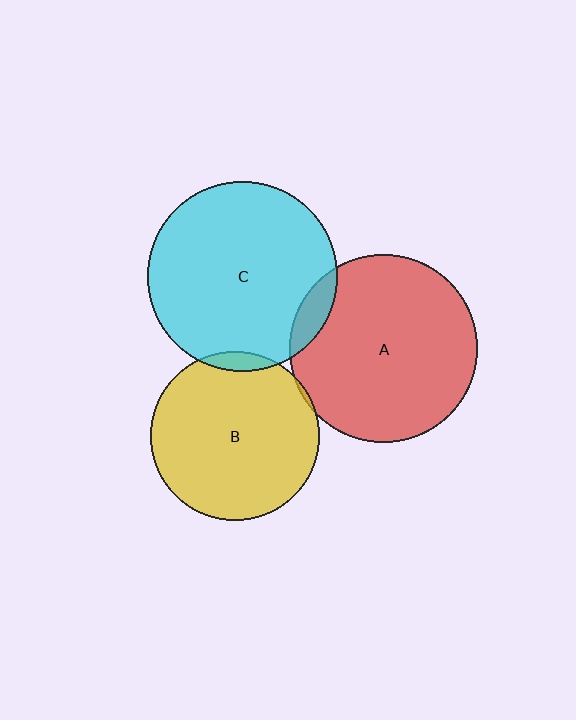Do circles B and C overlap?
Yes.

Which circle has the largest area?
Circle C (cyan).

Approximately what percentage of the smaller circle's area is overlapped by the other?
Approximately 5%.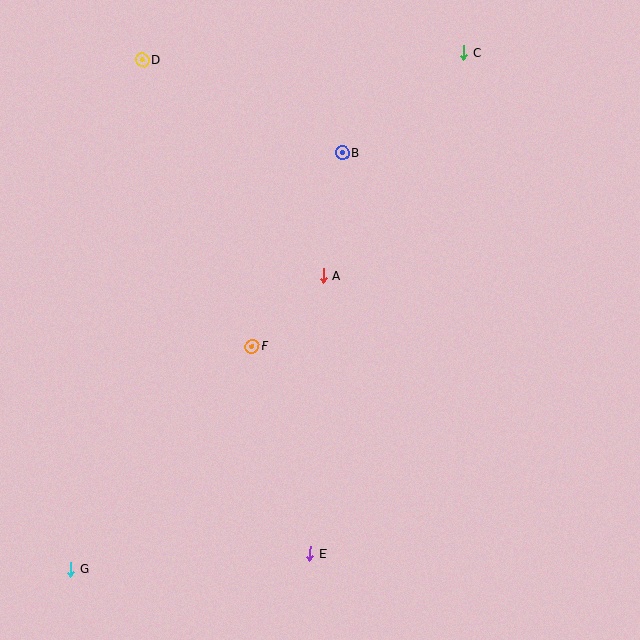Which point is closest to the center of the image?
Point A at (323, 276) is closest to the center.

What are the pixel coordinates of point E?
Point E is at (310, 554).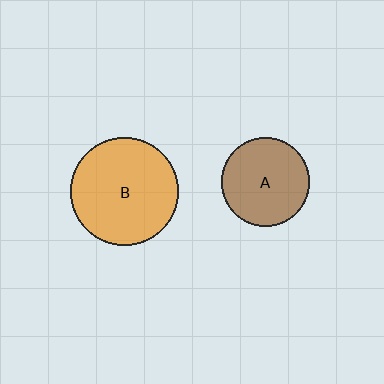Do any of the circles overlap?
No, none of the circles overlap.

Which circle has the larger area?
Circle B (orange).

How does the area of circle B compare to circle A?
Approximately 1.5 times.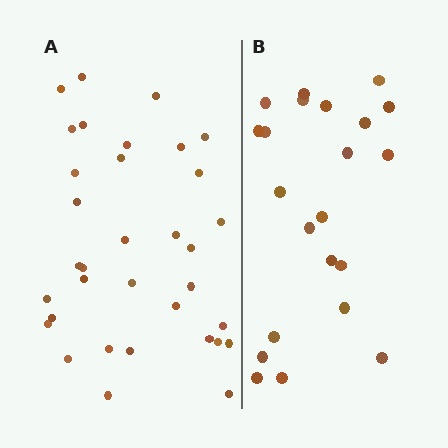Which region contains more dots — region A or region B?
Region A (the left region) has more dots.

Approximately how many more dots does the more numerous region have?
Region A has roughly 12 or so more dots than region B.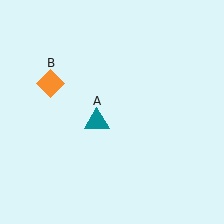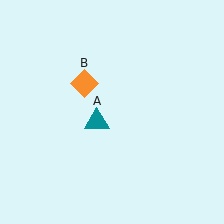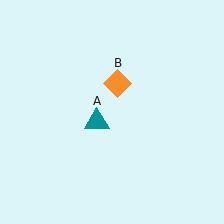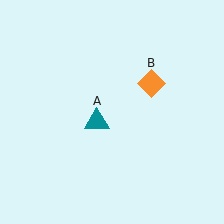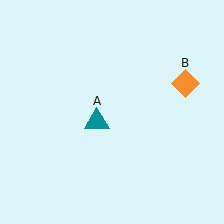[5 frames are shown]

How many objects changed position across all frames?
1 object changed position: orange diamond (object B).